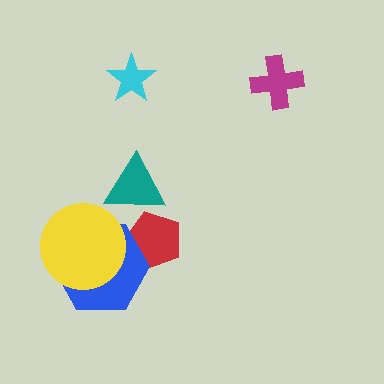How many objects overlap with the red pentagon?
2 objects overlap with the red pentagon.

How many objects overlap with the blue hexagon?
2 objects overlap with the blue hexagon.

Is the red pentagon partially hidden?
Yes, it is partially covered by another shape.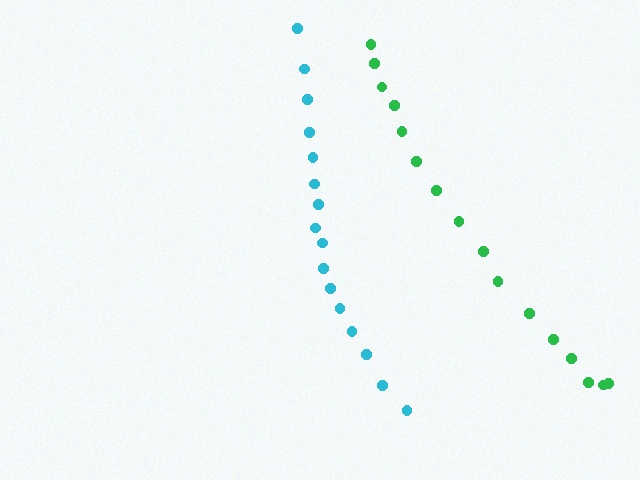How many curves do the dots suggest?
There are 2 distinct paths.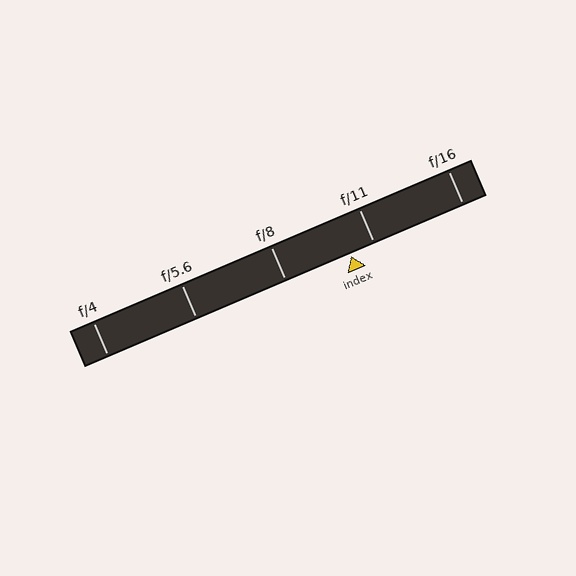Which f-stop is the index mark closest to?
The index mark is closest to f/11.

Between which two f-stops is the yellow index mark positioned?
The index mark is between f/8 and f/11.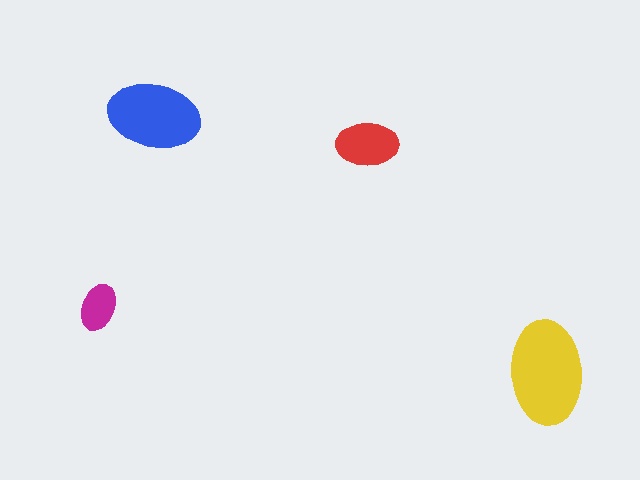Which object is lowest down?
The yellow ellipse is bottommost.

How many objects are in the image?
There are 4 objects in the image.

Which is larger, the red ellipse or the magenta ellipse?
The red one.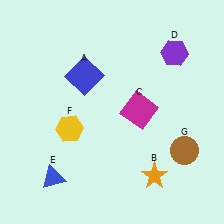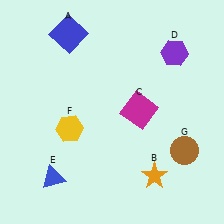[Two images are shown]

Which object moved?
The blue square (A) moved up.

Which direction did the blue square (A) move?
The blue square (A) moved up.